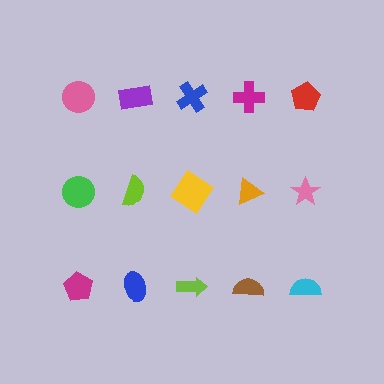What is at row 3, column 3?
A lime arrow.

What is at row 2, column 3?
A yellow diamond.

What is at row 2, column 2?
A lime semicircle.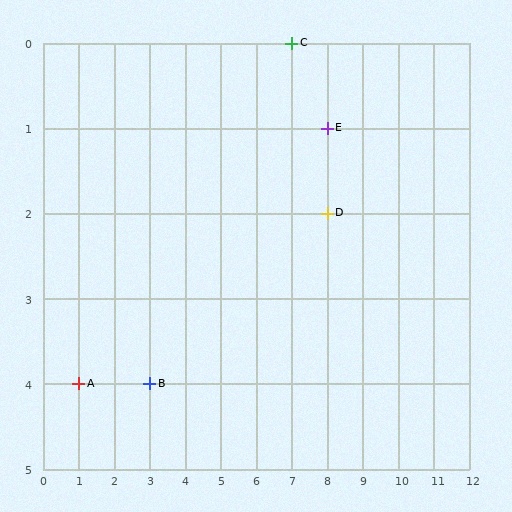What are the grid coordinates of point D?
Point D is at grid coordinates (8, 2).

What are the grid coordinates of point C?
Point C is at grid coordinates (7, 0).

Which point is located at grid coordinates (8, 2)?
Point D is at (8, 2).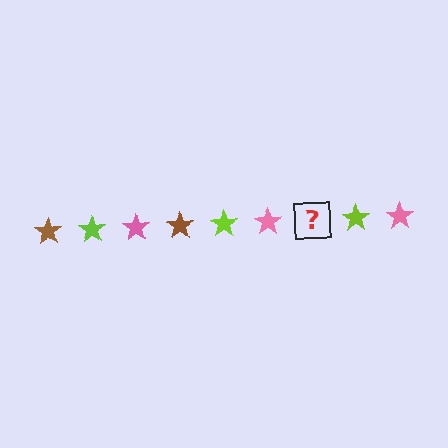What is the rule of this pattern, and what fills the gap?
The rule is that the pattern cycles through brown, lime, pink stars. The gap should be filled with a brown star.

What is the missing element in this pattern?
The missing element is a brown star.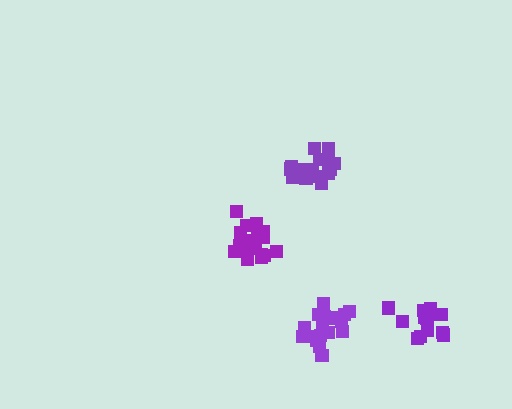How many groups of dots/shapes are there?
There are 4 groups.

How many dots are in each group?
Group 1: 15 dots, Group 2: 20 dots, Group 3: 16 dots, Group 4: 19 dots (70 total).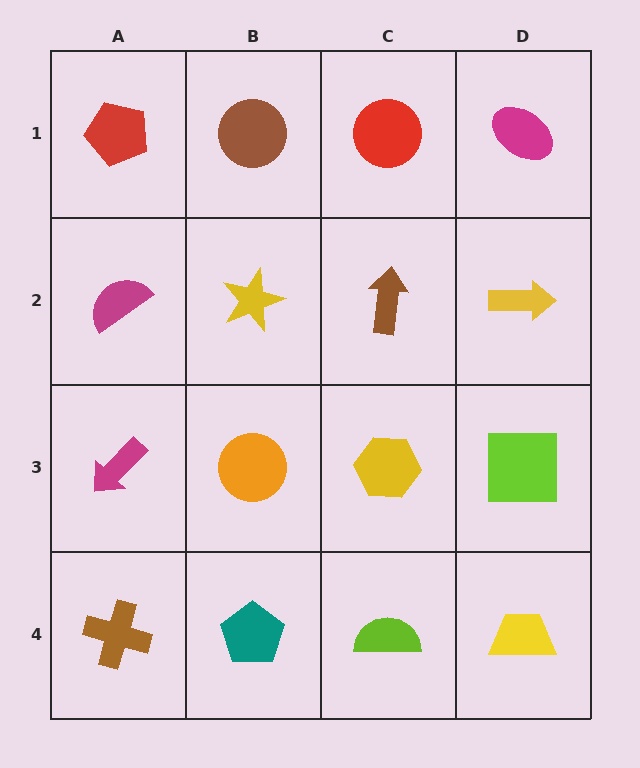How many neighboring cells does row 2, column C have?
4.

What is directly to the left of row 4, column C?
A teal pentagon.